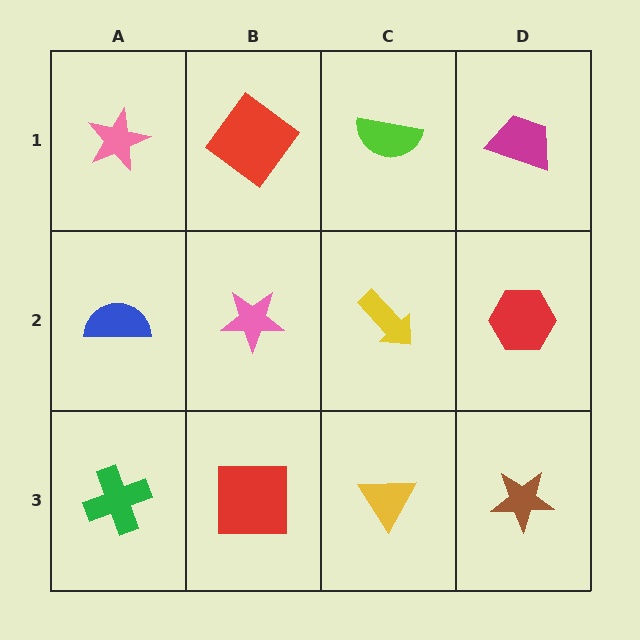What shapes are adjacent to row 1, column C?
A yellow arrow (row 2, column C), a red diamond (row 1, column B), a magenta trapezoid (row 1, column D).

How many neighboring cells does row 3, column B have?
3.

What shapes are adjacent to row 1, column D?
A red hexagon (row 2, column D), a lime semicircle (row 1, column C).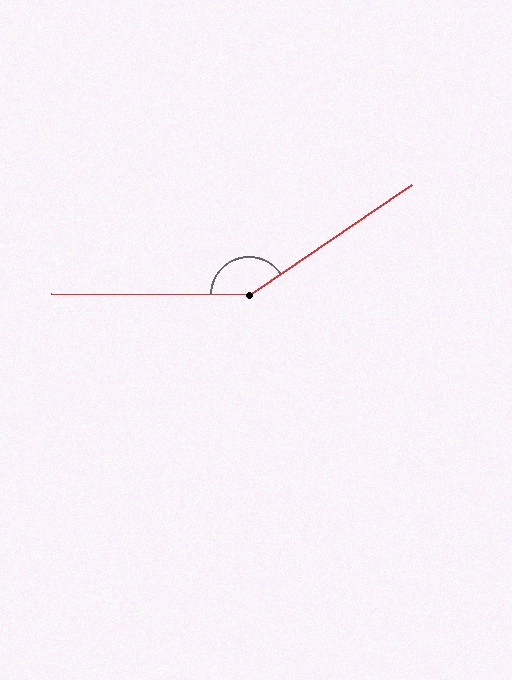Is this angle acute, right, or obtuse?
It is obtuse.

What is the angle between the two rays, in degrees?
Approximately 146 degrees.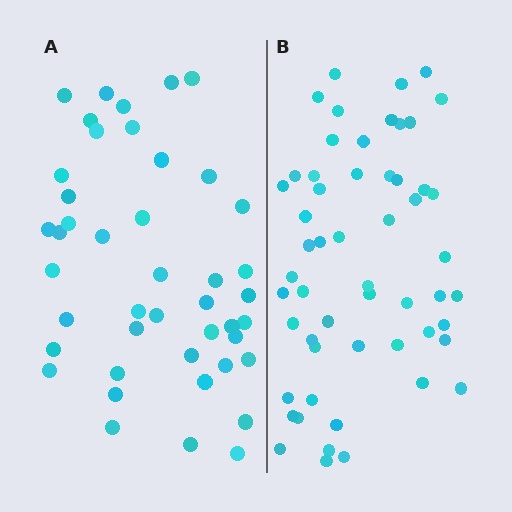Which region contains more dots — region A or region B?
Region B (the right region) has more dots.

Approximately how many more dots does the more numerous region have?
Region B has roughly 12 or so more dots than region A.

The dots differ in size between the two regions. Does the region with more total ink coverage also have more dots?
No. Region A has more total ink coverage because its dots are larger, but region B actually contains more individual dots. Total area can be misleading — the number of items is what matters here.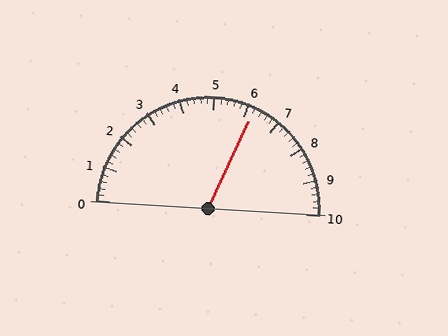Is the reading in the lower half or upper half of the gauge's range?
The reading is in the upper half of the range (0 to 10).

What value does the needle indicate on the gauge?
The needle indicates approximately 6.2.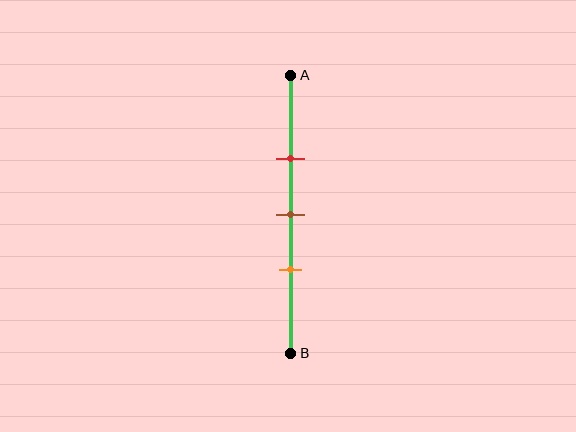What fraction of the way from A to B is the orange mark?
The orange mark is approximately 70% (0.7) of the way from A to B.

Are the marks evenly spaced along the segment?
Yes, the marks are approximately evenly spaced.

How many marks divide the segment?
There are 3 marks dividing the segment.